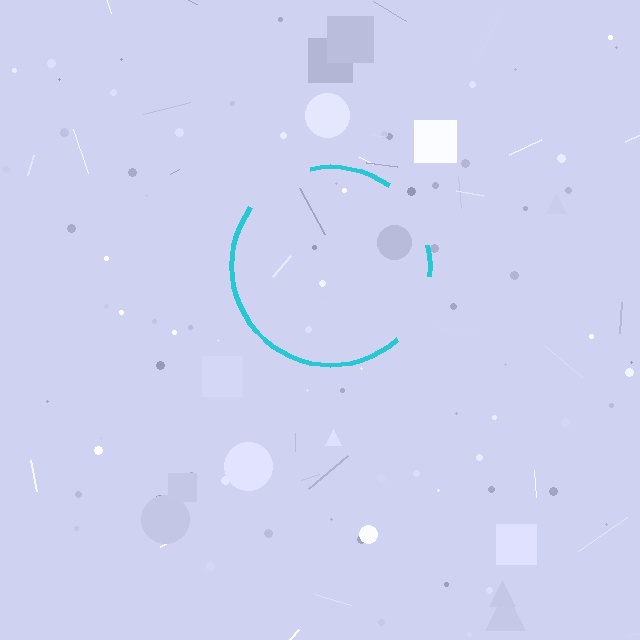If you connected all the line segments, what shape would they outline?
They would outline a circle.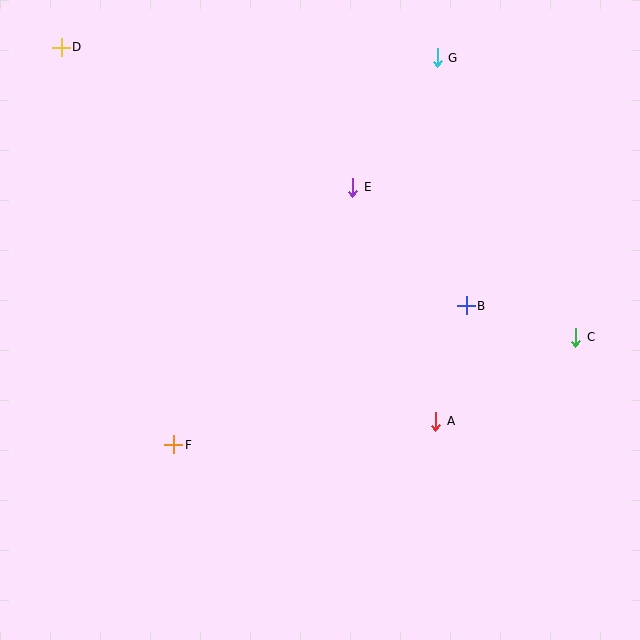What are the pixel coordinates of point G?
Point G is at (437, 58).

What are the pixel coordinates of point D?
Point D is at (61, 47).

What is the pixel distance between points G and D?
The distance between G and D is 376 pixels.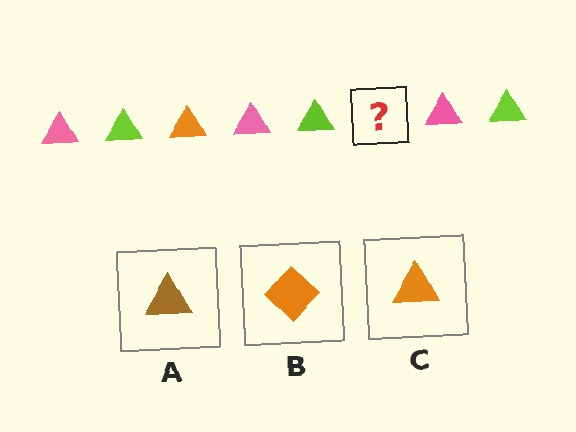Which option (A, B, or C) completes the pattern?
C.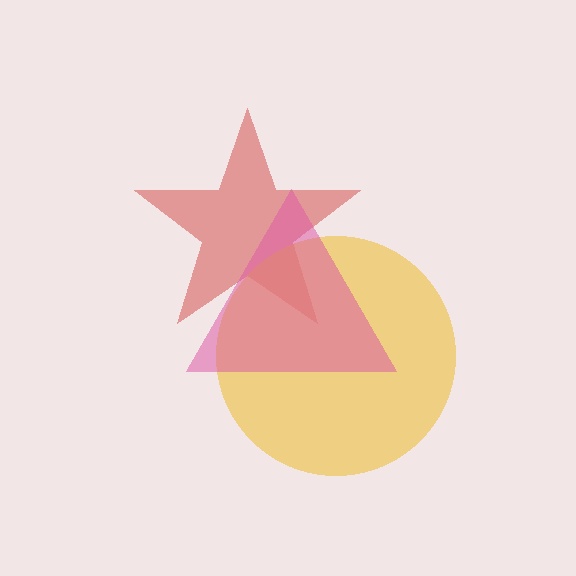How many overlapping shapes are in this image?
There are 3 overlapping shapes in the image.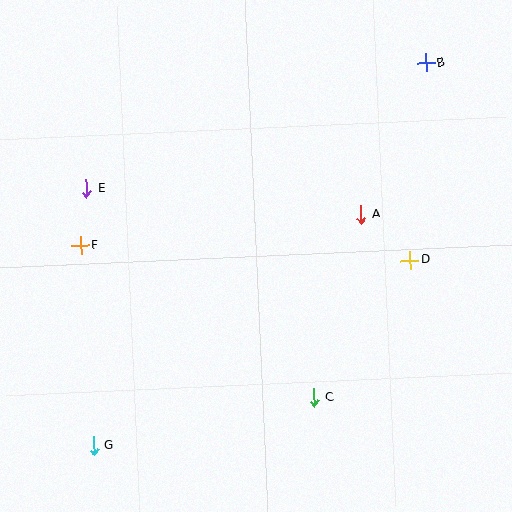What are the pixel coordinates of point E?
Point E is at (87, 188).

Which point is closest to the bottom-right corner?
Point C is closest to the bottom-right corner.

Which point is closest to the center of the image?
Point A at (361, 214) is closest to the center.